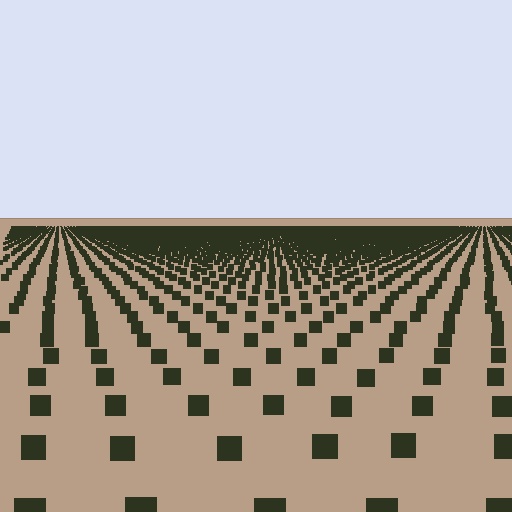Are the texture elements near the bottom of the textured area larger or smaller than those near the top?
Larger. Near the bottom, elements are closer to the viewer and appear at a bigger on-screen size.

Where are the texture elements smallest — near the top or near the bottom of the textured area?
Near the top.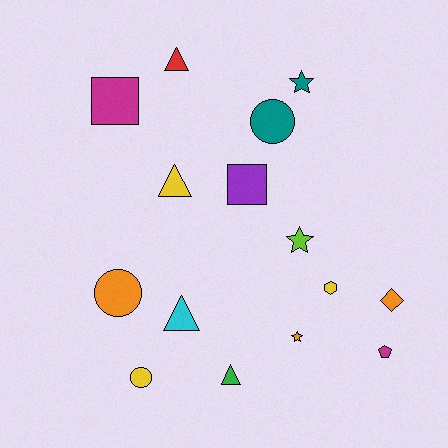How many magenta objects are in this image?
There are 2 magenta objects.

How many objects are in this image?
There are 15 objects.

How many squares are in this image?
There are 2 squares.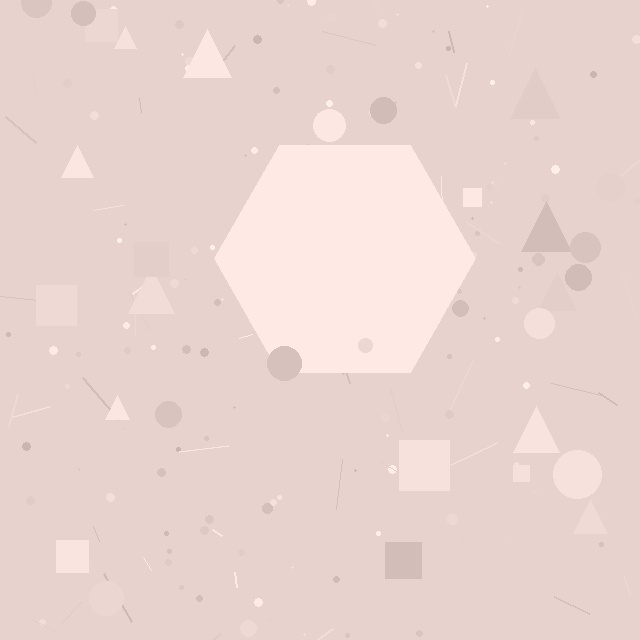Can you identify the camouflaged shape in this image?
The camouflaged shape is a hexagon.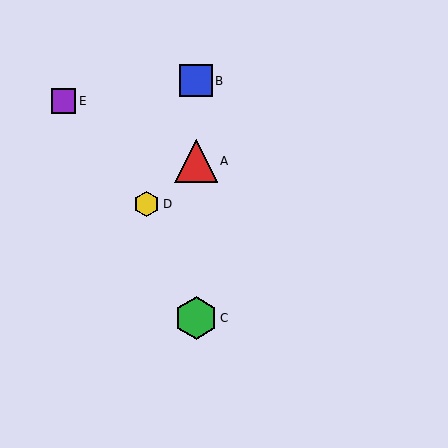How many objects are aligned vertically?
3 objects (A, B, C) are aligned vertically.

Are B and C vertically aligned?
Yes, both are at x≈196.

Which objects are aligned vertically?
Objects A, B, C are aligned vertically.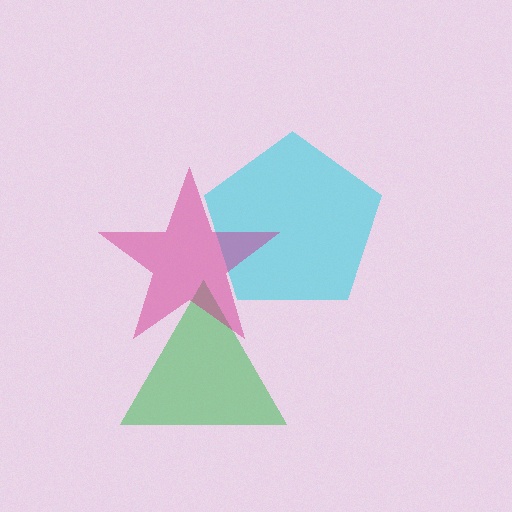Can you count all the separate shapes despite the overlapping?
Yes, there are 3 separate shapes.